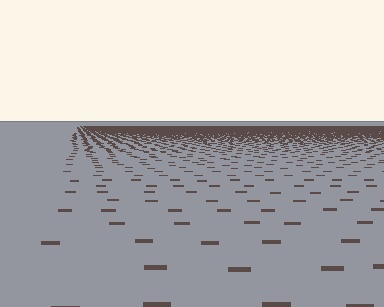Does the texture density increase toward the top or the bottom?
Density increases toward the top.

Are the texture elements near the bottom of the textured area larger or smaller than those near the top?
Larger. Near the bottom, elements are closer to the viewer and appear at a bigger on-screen size.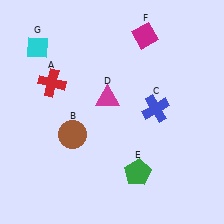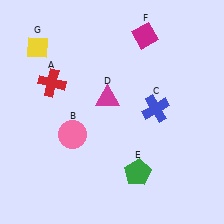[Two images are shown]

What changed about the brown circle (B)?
In Image 1, B is brown. In Image 2, it changed to pink.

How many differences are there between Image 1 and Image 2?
There are 2 differences between the two images.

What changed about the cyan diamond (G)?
In Image 1, G is cyan. In Image 2, it changed to yellow.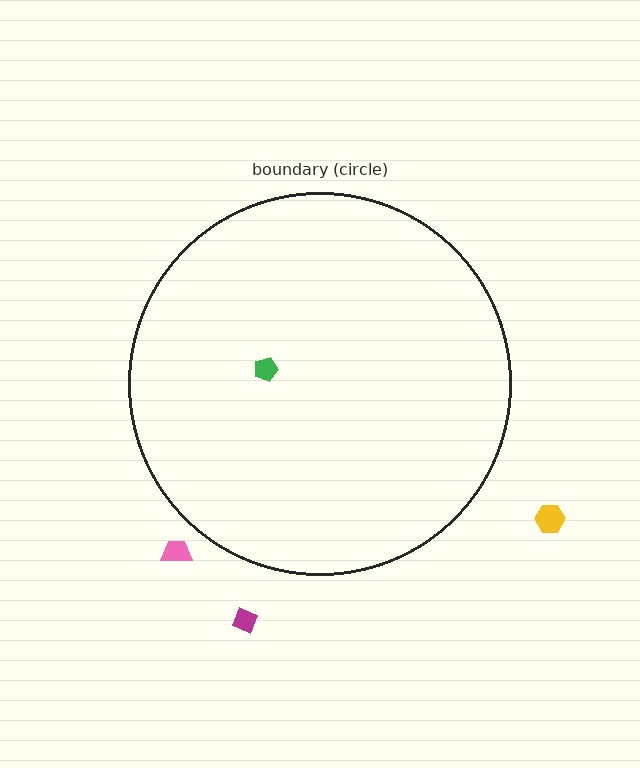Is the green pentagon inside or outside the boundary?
Inside.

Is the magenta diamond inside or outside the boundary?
Outside.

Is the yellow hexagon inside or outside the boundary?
Outside.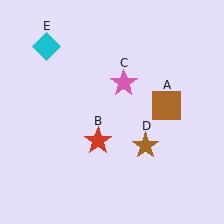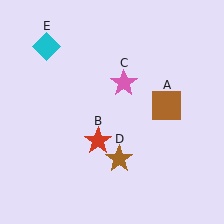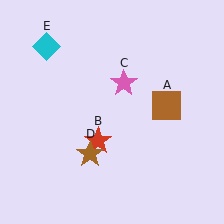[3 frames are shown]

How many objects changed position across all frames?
1 object changed position: brown star (object D).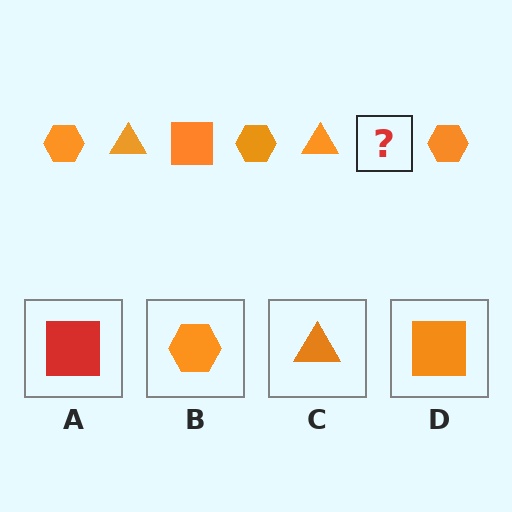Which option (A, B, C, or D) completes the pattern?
D.